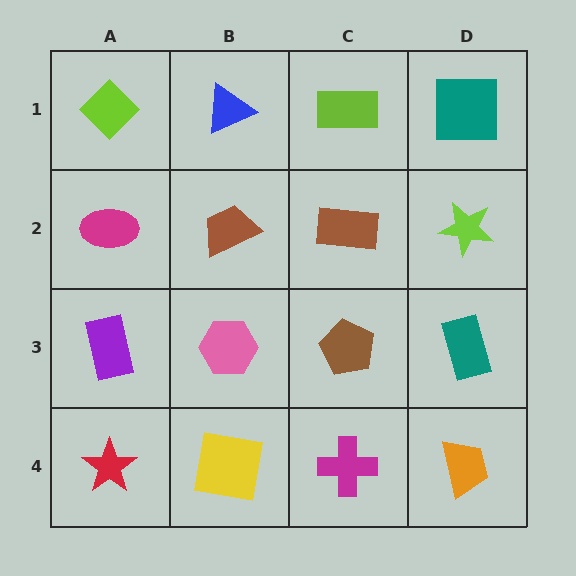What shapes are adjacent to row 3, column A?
A magenta ellipse (row 2, column A), a red star (row 4, column A), a pink hexagon (row 3, column B).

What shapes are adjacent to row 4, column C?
A brown pentagon (row 3, column C), a yellow square (row 4, column B), an orange trapezoid (row 4, column D).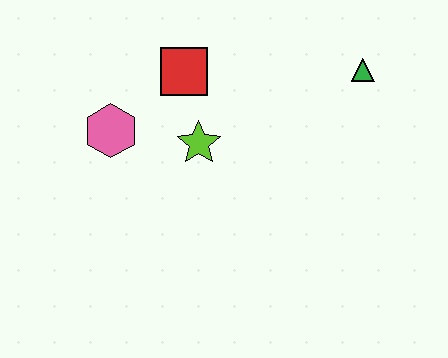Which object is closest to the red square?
The lime star is closest to the red square.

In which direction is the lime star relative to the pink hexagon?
The lime star is to the right of the pink hexagon.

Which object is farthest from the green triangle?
The pink hexagon is farthest from the green triangle.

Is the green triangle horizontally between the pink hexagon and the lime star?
No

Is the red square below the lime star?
No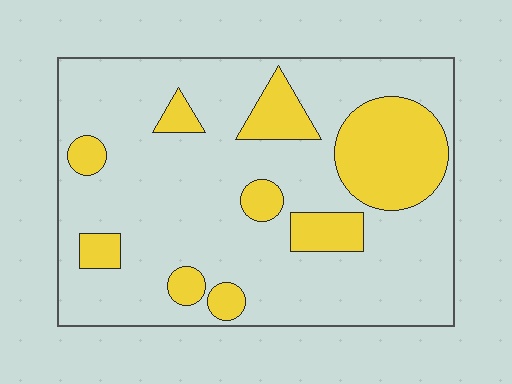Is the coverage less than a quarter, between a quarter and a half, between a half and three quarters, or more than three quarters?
Less than a quarter.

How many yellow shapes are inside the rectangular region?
9.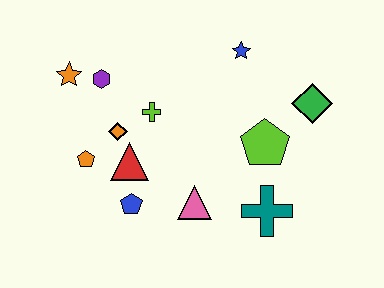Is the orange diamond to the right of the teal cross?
No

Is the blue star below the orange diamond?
No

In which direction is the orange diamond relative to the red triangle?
The orange diamond is above the red triangle.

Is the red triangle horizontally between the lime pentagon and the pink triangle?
No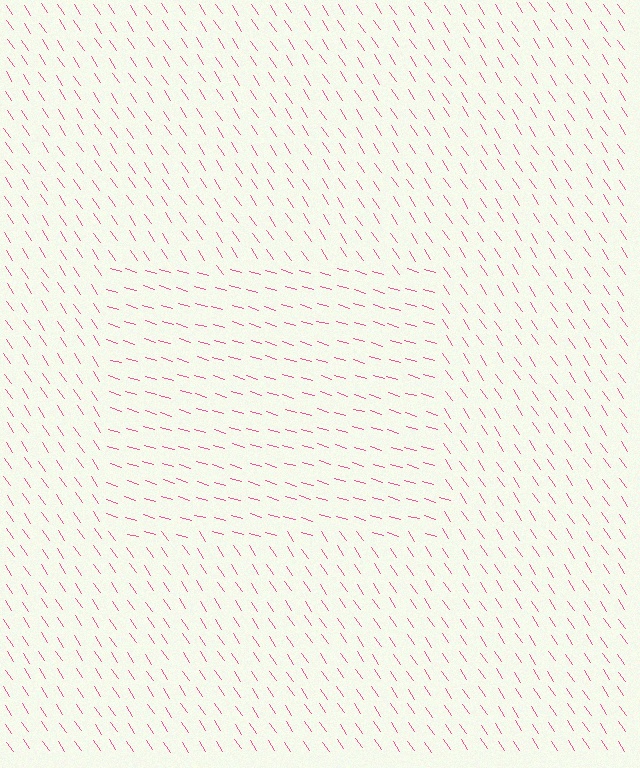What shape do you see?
I see a rectangle.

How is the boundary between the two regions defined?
The boundary is defined purely by a change in line orientation (approximately 39 degrees difference). All lines are the same color and thickness.